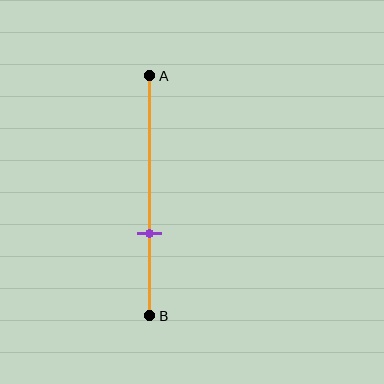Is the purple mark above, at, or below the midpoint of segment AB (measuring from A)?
The purple mark is below the midpoint of segment AB.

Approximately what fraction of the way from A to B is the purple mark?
The purple mark is approximately 65% of the way from A to B.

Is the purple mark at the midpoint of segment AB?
No, the mark is at about 65% from A, not at the 50% midpoint.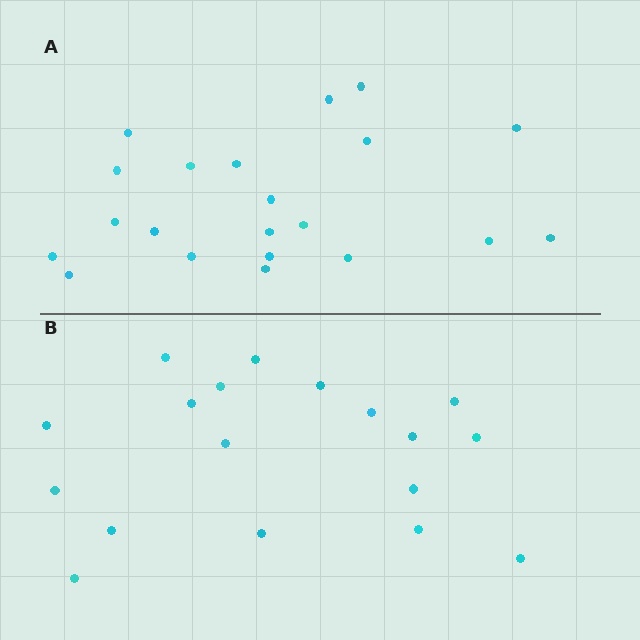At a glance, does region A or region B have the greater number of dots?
Region A (the top region) has more dots.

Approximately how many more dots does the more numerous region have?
Region A has just a few more — roughly 2 or 3 more dots than region B.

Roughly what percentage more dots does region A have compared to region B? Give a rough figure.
About 15% more.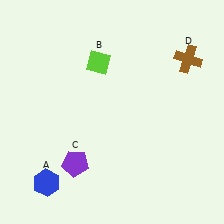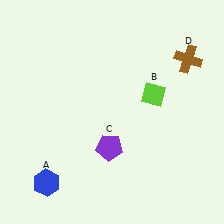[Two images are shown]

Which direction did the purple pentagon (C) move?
The purple pentagon (C) moved right.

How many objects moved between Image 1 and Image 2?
2 objects moved between the two images.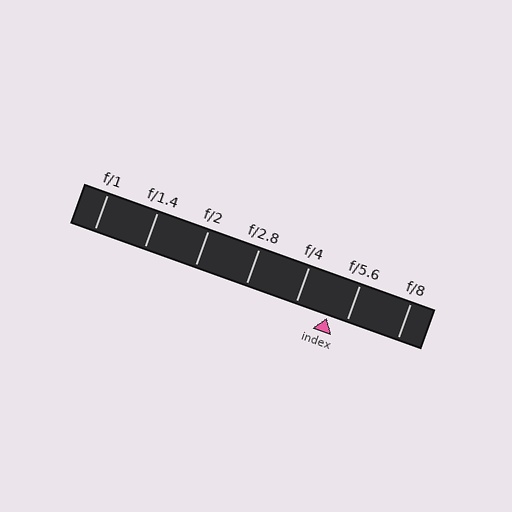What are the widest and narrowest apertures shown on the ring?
The widest aperture shown is f/1 and the narrowest is f/8.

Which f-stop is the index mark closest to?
The index mark is closest to f/5.6.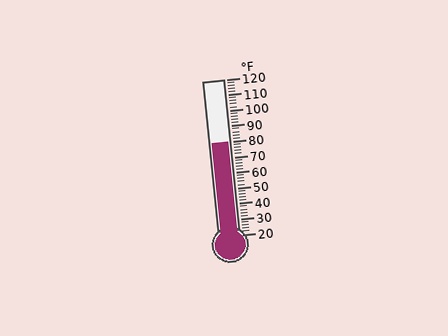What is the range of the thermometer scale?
The thermometer scale ranges from 20°F to 120°F.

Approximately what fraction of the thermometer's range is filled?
The thermometer is filled to approximately 60% of its range.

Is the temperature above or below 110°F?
The temperature is below 110°F.